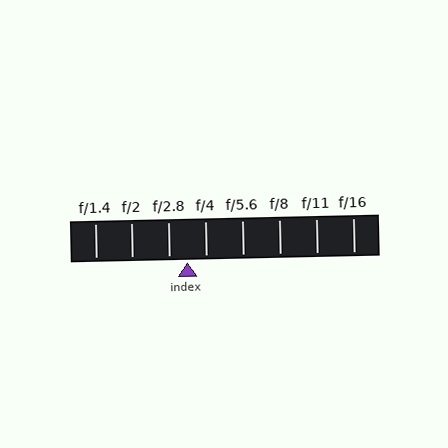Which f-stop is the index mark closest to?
The index mark is closest to f/2.8.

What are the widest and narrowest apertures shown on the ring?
The widest aperture shown is f/1.4 and the narrowest is f/16.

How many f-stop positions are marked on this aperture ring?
There are 8 f-stop positions marked.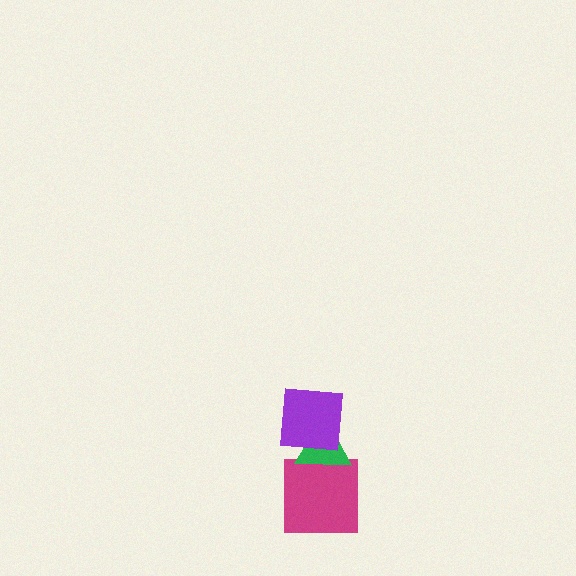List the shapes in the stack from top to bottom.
From top to bottom: the purple square, the green triangle, the magenta square.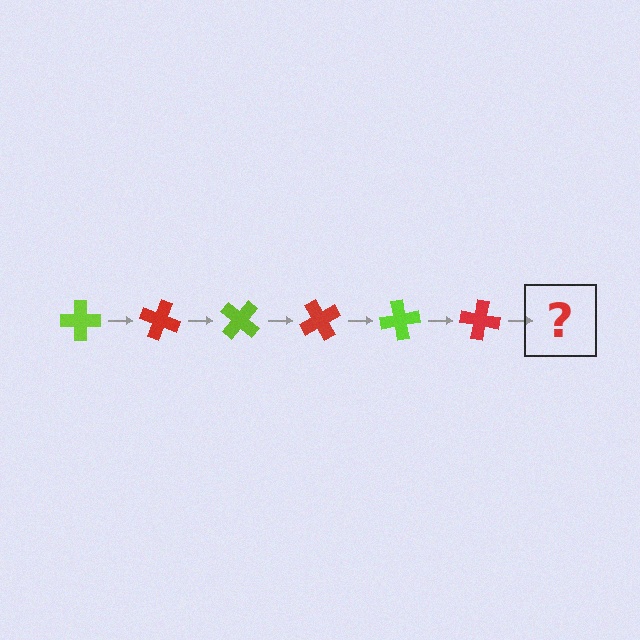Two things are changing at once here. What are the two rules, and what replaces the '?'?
The two rules are that it rotates 20 degrees each step and the color cycles through lime and red. The '?' should be a lime cross, rotated 120 degrees from the start.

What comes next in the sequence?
The next element should be a lime cross, rotated 120 degrees from the start.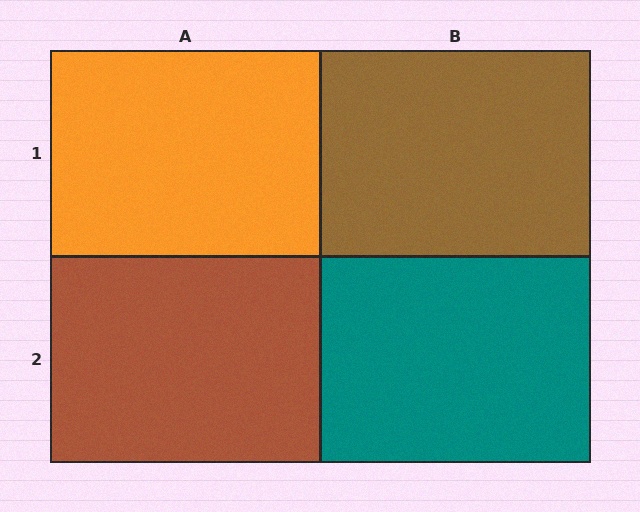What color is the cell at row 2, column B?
Teal.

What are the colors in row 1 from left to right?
Orange, brown.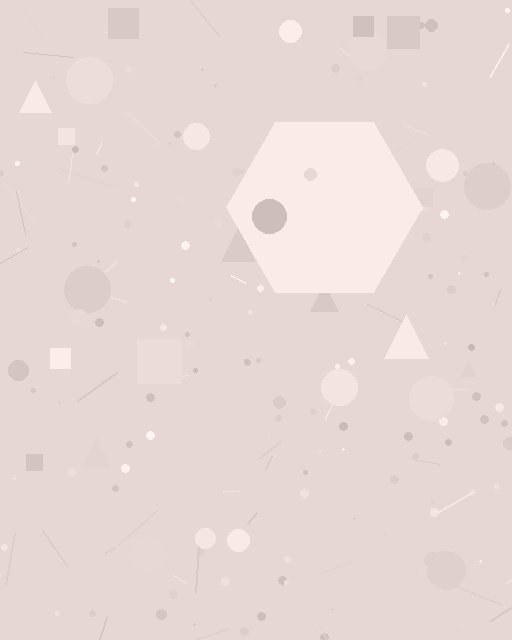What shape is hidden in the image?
A hexagon is hidden in the image.